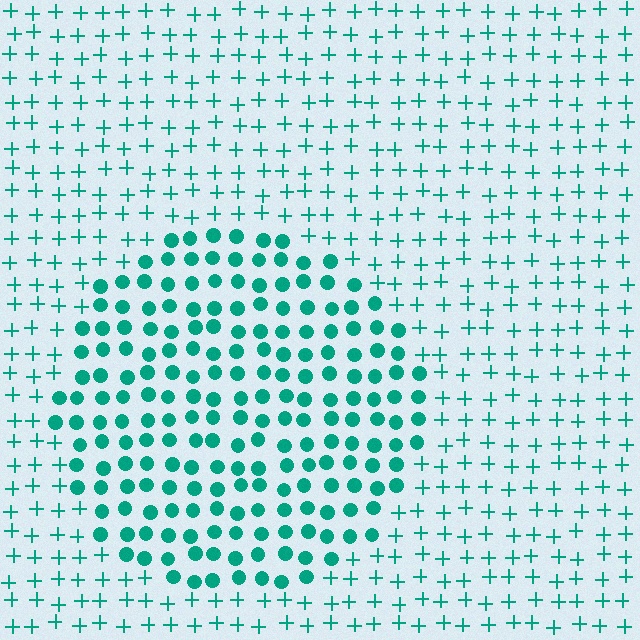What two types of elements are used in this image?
The image uses circles inside the circle region and plus signs outside it.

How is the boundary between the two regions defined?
The boundary is defined by a change in element shape: circles inside vs. plus signs outside. All elements share the same color and spacing.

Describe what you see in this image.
The image is filled with small teal elements arranged in a uniform grid. A circle-shaped region contains circles, while the surrounding area contains plus signs. The boundary is defined purely by the change in element shape.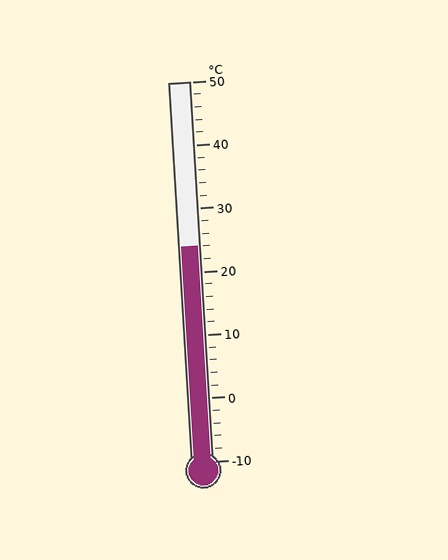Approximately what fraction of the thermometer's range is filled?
The thermometer is filled to approximately 55% of its range.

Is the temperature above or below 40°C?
The temperature is below 40°C.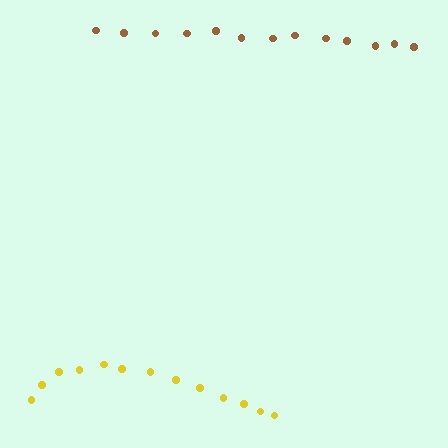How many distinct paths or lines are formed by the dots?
There are 2 distinct paths.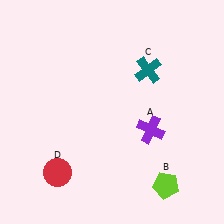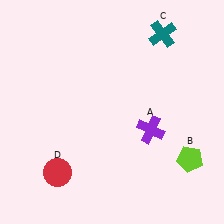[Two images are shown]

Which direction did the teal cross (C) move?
The teal cross (C) moved up.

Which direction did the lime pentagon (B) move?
The lime pentagon (B) moved up.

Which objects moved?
The objects that moved are: the lime pentagon (B), the teal cross (C).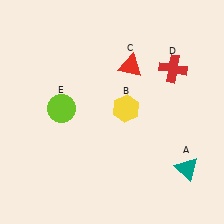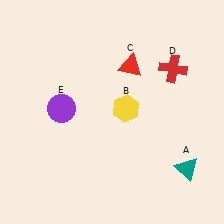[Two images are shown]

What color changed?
The circle (E) changed from lime in Image 1 to purple in Image 2.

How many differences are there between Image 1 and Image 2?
There is 1 difference between the two images.